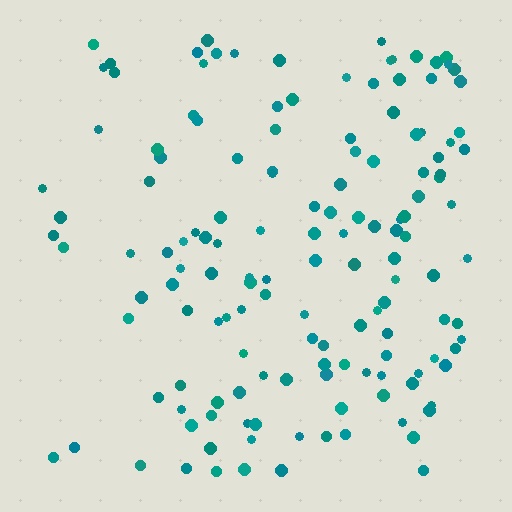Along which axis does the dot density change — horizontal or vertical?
Horizontal.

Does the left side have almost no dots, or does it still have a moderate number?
Still a moderate number, just noticeably fewer than the right.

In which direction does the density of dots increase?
From left to right, with the right side densest.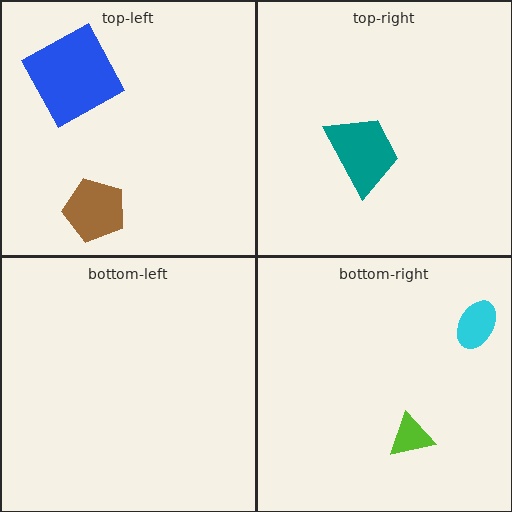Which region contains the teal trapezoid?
The top-right region.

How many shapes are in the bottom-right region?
2.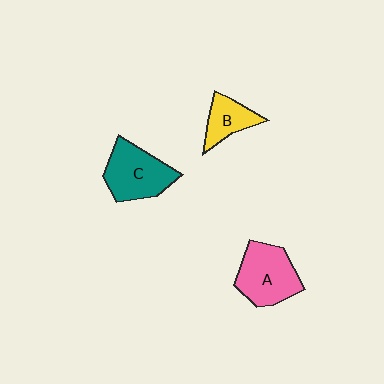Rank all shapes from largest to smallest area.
From largest to smallest: A (pink), C (teal), B (yellow).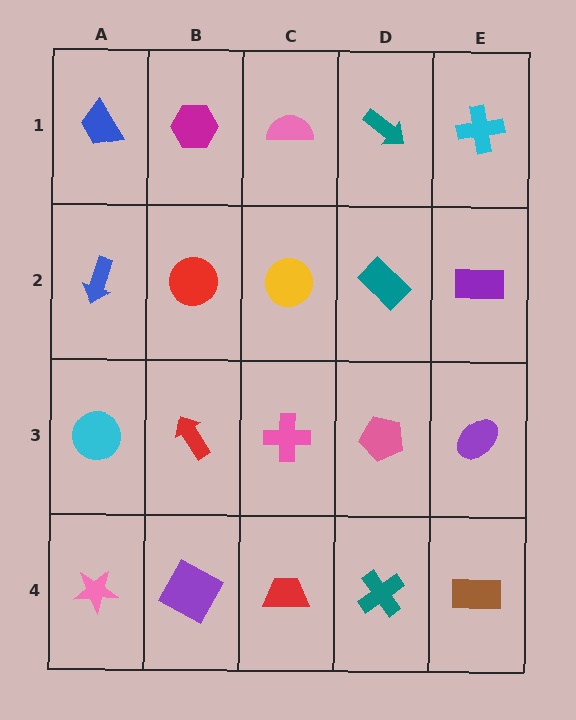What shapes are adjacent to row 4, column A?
A cyan circle (row 3, column A), a purple square (row 4, column B).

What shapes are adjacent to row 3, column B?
A red circle (row 2, column B), a purple square (row 4, column B), a cyan circle (row 3, column A), a pink cross (row 3, column C).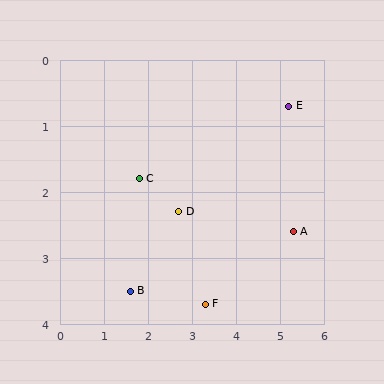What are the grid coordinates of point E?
Point E is at approximately (5.2, 0.7).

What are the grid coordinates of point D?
Point D is at approximately (2.7, 2.3).